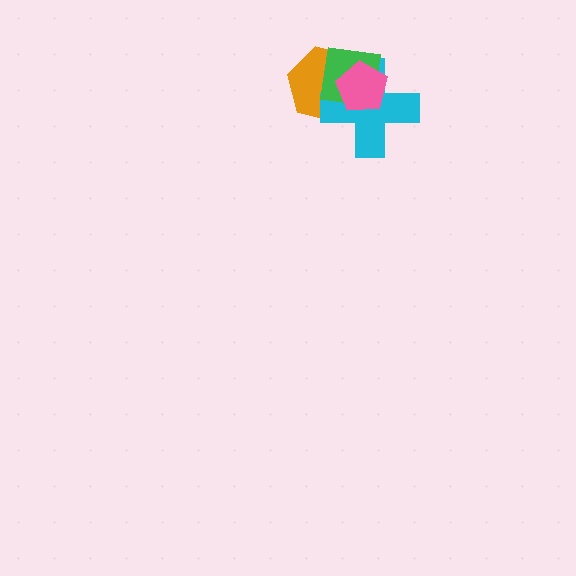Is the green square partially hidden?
Yes, it is partially covered by another shape.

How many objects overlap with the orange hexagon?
3 objects overlap with the orange hexagon.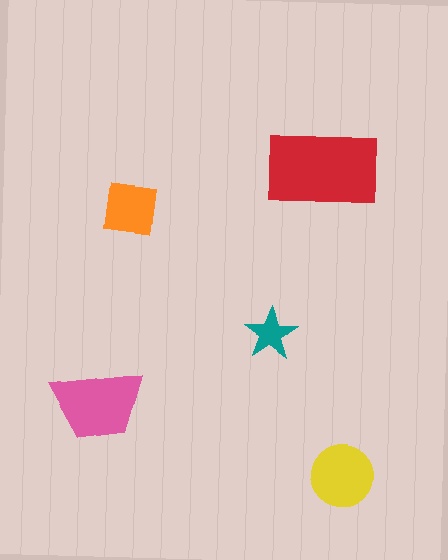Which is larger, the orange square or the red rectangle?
The red rectangle.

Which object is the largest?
The red rectangle.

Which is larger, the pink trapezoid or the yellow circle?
The pink trapezoid.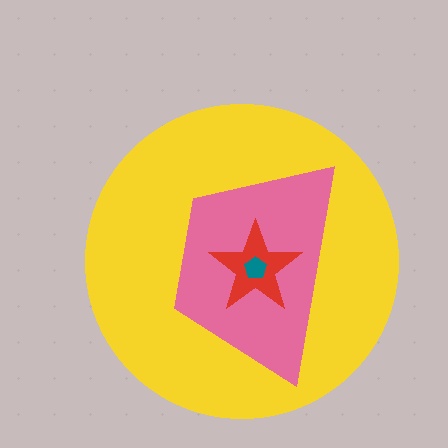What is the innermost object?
The teal pentagon.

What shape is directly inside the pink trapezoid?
The red star.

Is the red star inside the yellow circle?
Yes.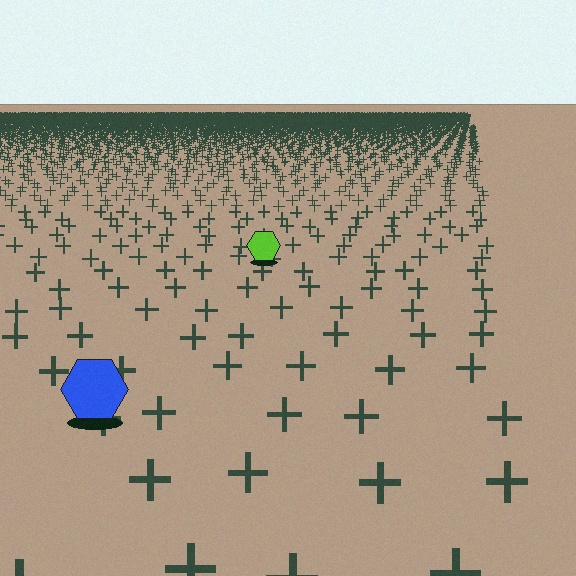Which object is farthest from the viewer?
The lime hexagon is farthest from the viewer. It appears smaller and the ground texture around it is denser.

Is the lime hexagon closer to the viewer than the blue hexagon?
No. The blue hexagon is closer — you can tell from the texture gradient: the ground texture is coarser near it.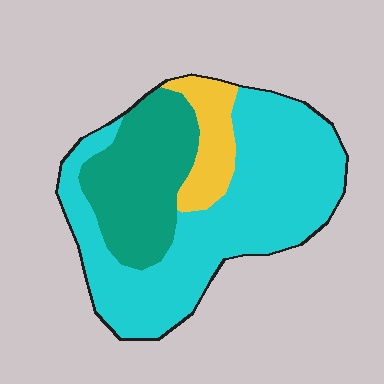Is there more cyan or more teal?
Cyan.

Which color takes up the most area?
Cyan, at roughly 60%.